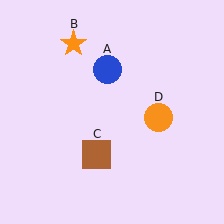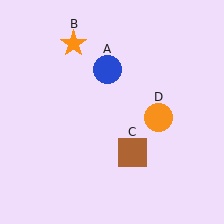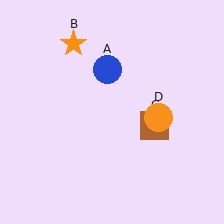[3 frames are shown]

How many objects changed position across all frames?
1 object changed position: brown square (object C).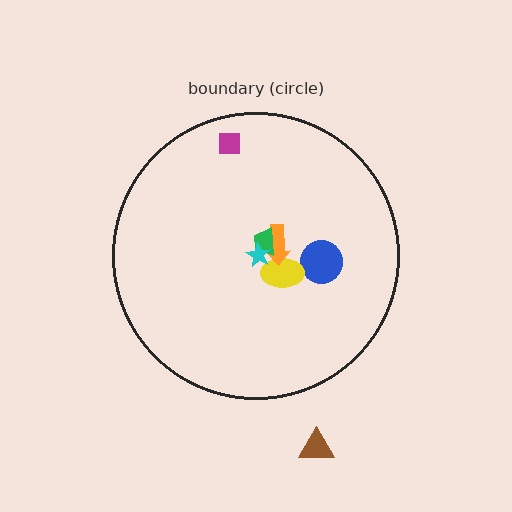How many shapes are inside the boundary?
6 inside, 1 outside.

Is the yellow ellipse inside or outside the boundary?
Inside.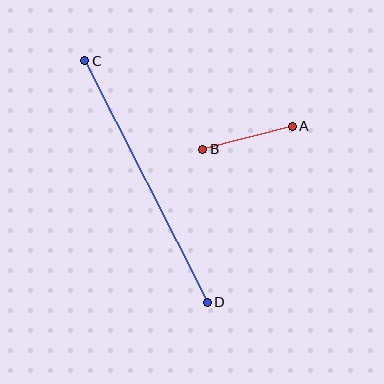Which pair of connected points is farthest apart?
Points C and D are farthest apart.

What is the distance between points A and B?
The distance is approximately 92 pixels.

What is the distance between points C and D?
The distance is approximately 271 pixels.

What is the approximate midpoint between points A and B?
The midpoint is at approximately (248, 138) pixels.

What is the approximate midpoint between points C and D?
The midpoint is at approximately (146, 181) pixels.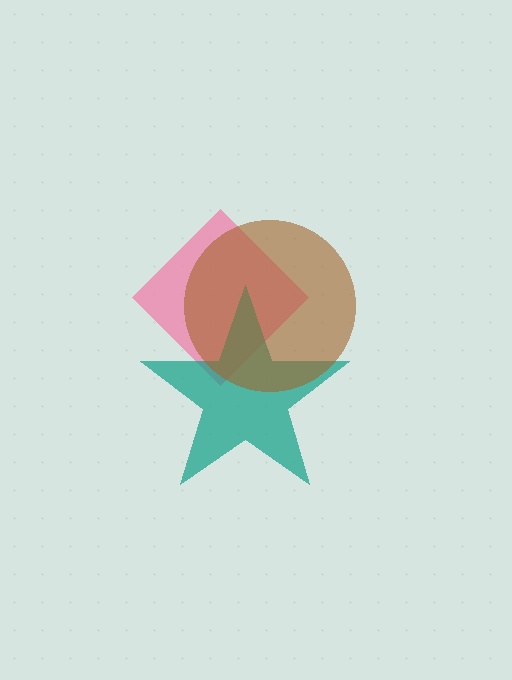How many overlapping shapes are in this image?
There are 3 overlapping shapes in the image.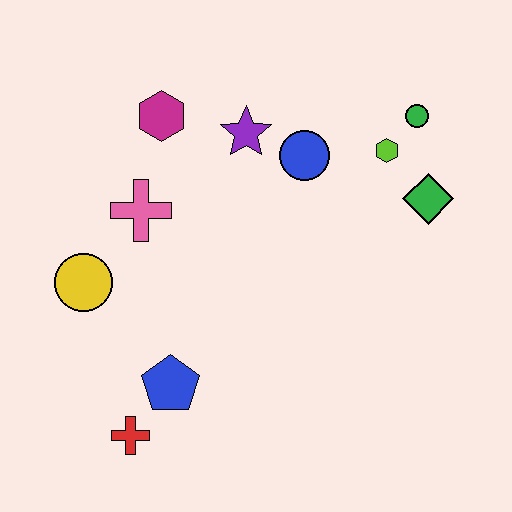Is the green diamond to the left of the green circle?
No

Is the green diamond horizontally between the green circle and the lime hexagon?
No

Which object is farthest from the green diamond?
The red cross is farthest from the green diamond.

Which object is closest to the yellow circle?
The pink cross is closest to the yellow circle.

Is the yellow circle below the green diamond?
Yes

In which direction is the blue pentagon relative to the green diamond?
The blue pentagon is to the left of the green diamond.